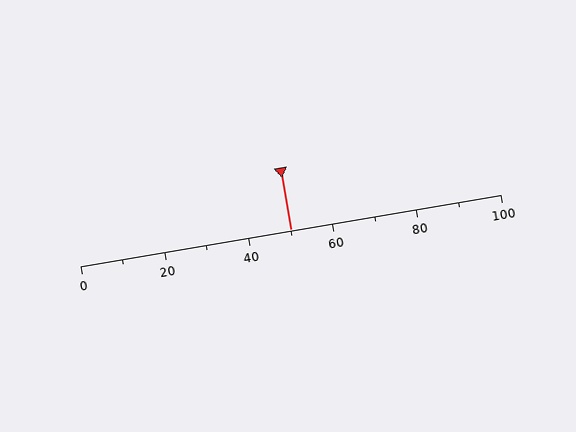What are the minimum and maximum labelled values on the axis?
The axis runs from 0 to 100.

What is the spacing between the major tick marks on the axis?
The major ticks are spaced 20 apart.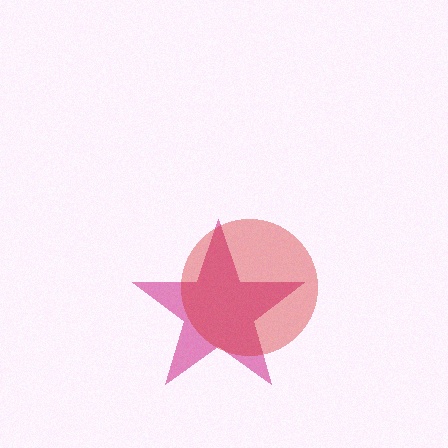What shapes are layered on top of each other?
The layered shapes are: a magenta star, a red circle.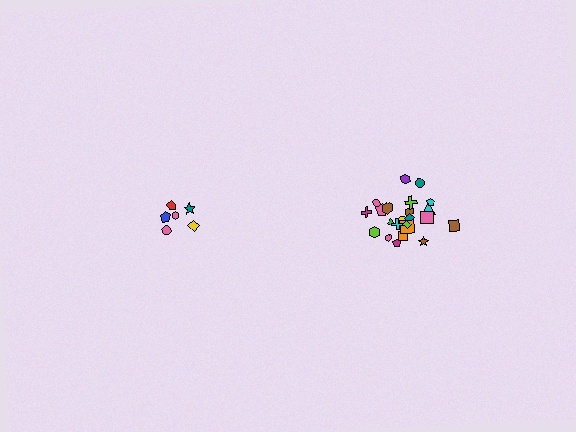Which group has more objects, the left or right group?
The right group.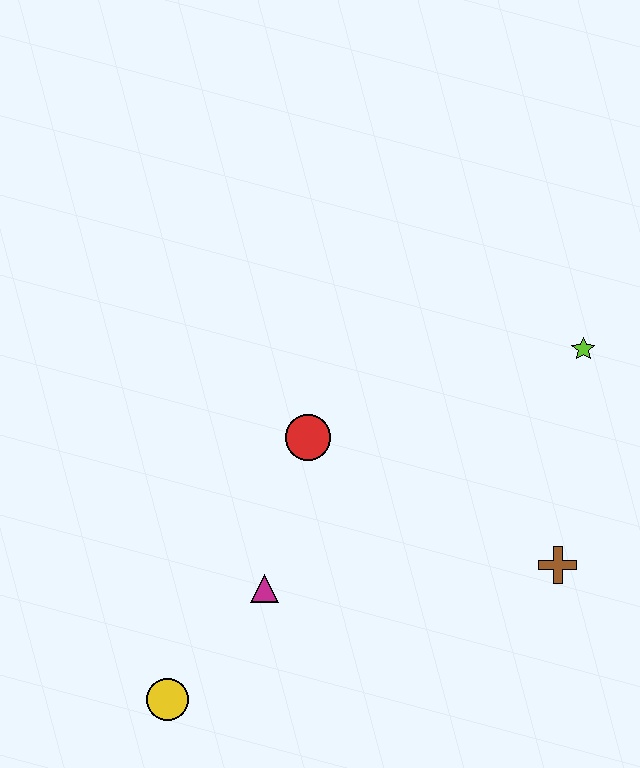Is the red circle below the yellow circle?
No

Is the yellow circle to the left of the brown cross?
Yes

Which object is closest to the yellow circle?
The magenta triangle is closest to the yellow circle.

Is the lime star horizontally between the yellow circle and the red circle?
No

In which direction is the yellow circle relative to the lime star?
The yellow circle is to the left of the lime star.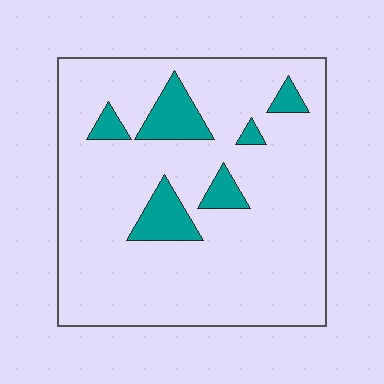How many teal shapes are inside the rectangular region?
6.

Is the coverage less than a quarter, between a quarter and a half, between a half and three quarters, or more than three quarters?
Less than a quarter.